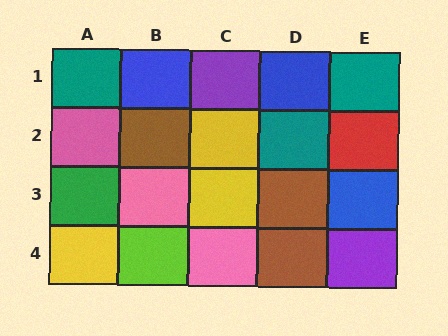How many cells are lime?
1 cell is lime.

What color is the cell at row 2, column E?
Red.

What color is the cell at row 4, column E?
Purple.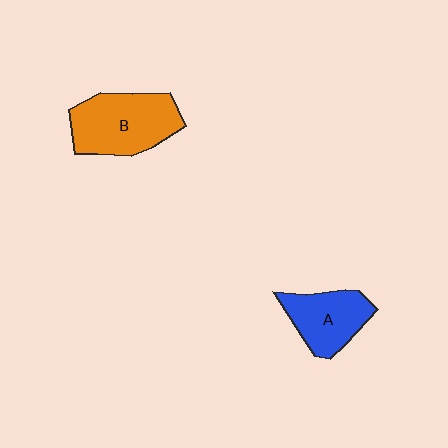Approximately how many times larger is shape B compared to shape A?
Approximately 1.4 times.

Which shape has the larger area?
Shape B (orange).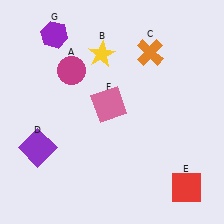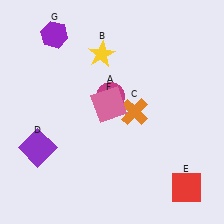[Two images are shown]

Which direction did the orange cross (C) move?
The orange cross (C) moved down.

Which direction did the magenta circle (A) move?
The magenta circle (A) moved right.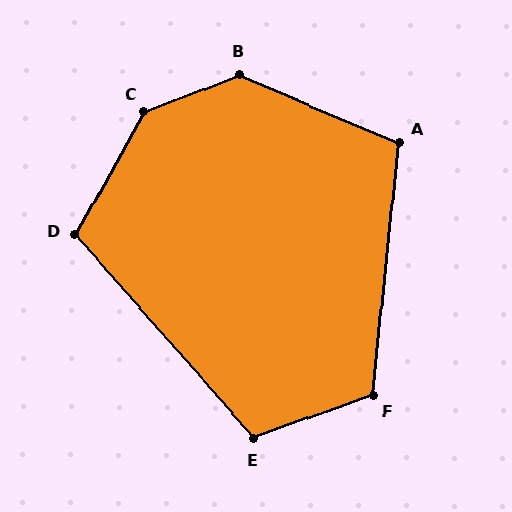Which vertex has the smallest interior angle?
A, at approximately 107 degrees.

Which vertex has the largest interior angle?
C, at approximately 141 degrees.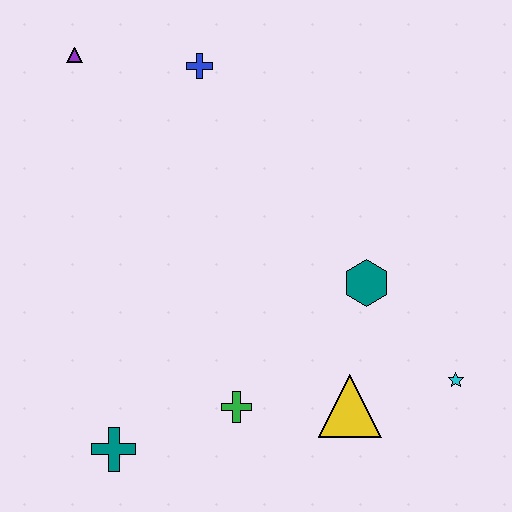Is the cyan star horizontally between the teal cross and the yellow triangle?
No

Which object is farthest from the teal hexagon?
The purple triangle is farthest from the teal hexagon.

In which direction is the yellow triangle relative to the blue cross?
The yellow triangle is below the blue cross.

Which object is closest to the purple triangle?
The blue cross is closest to the purple triangle.